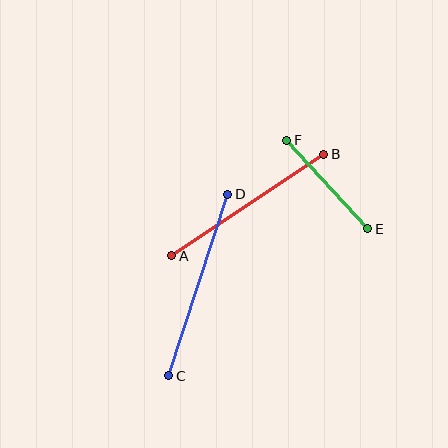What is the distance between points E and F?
The distance is approximately 120 pixels.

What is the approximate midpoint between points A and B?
The midpoint is at approximately (248, 205) pixels.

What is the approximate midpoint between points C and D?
The midpoint is at approximately (198, 285) pixels.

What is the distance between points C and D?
The distance is approximately 191 pixels.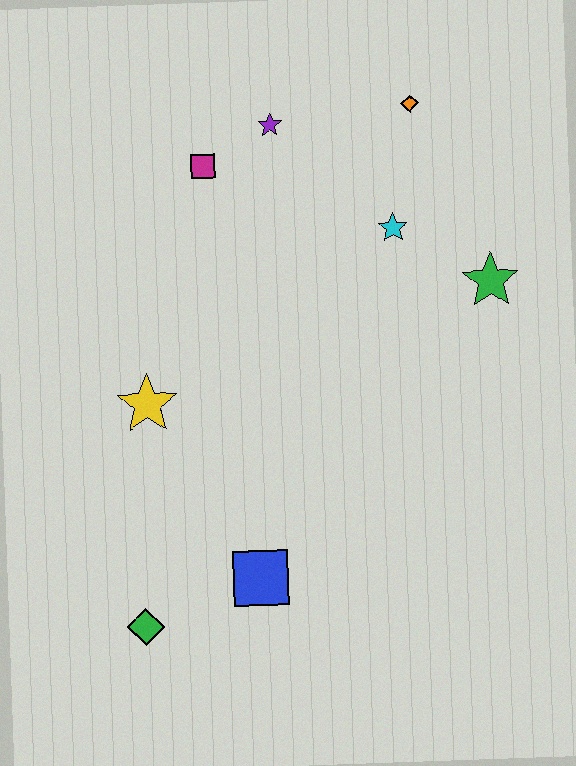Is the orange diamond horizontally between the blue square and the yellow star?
No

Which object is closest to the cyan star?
The green star is closest to the cyan star.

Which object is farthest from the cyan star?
The green diamond is farthest from the cyan star.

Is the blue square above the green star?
No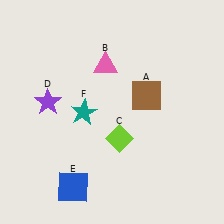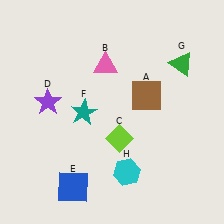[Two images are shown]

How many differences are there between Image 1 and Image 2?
There are 2 differences between the two images.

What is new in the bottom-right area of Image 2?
A cyan hexagon (H) was added in the bottom-right area of Image 2.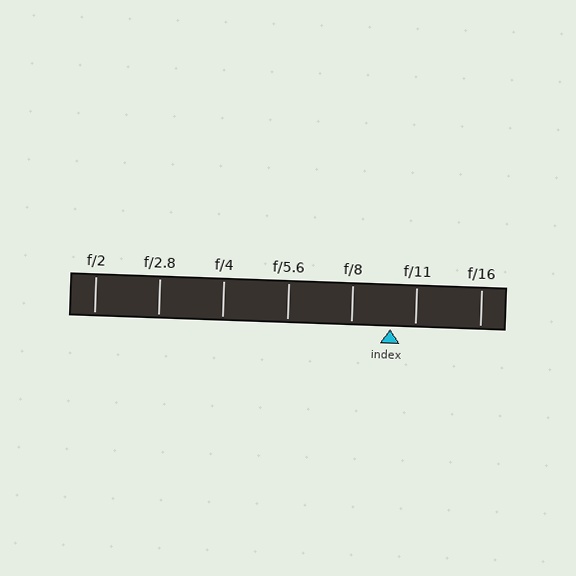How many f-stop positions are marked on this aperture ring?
There are 7 f-stop positions marked.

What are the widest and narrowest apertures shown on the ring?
The widest aperture shown is f/2 and the narrowest is f/16.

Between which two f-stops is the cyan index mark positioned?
The index mark is between f/8 and f/11.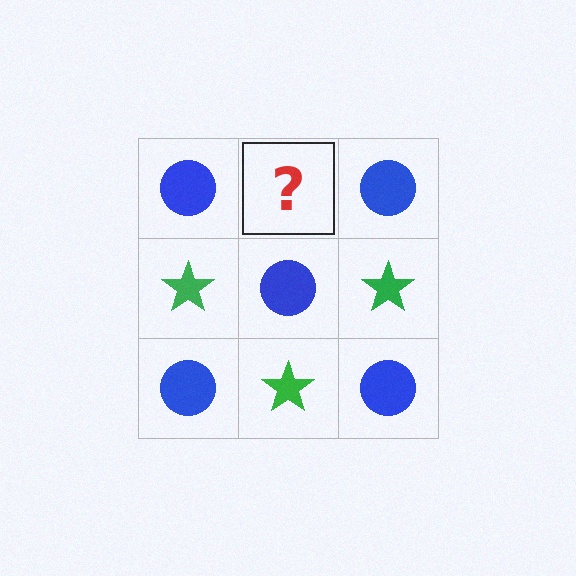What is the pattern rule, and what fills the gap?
The rule is that it alternates blue circle and green star in a checkerboard pattern. The gap should be filled with a green star.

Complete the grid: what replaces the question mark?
The question mark should be replaced with a green star.